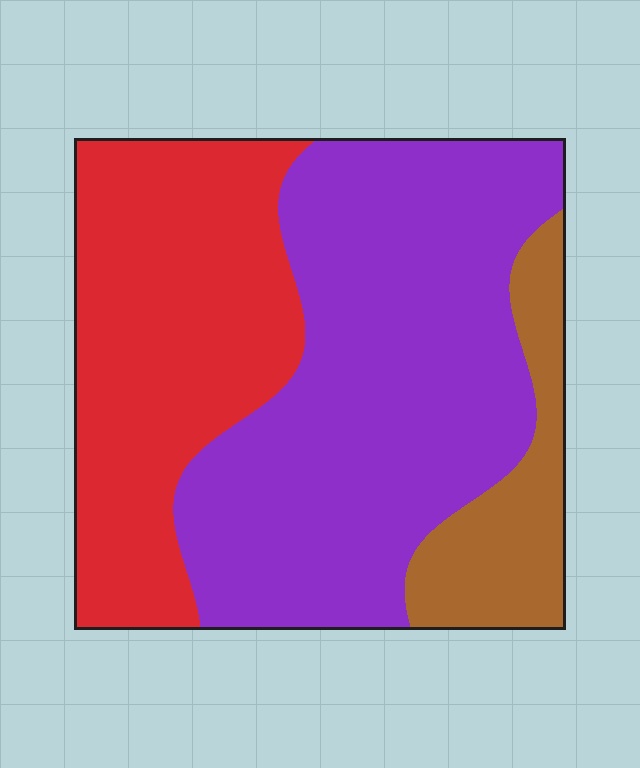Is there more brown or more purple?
Purple.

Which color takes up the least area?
Brown, at roughly 15%.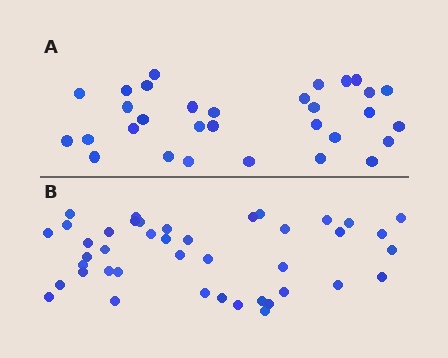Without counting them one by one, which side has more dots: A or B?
Region B (the bottom region) has more dots.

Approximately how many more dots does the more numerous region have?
Region B has roughly 12 or so more dots than region A.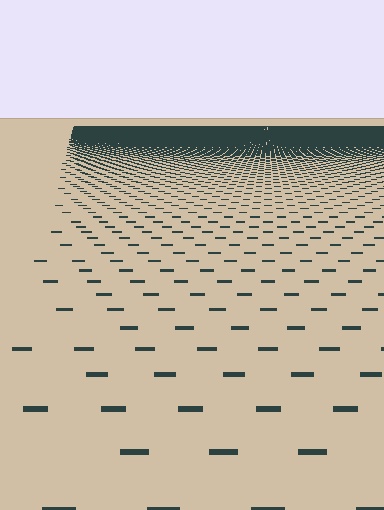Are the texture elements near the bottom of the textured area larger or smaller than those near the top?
Larger. Near the bottom, elements are closer to the viewer and appear at a bigger on-screen size.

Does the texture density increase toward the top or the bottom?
Density increases toward the top.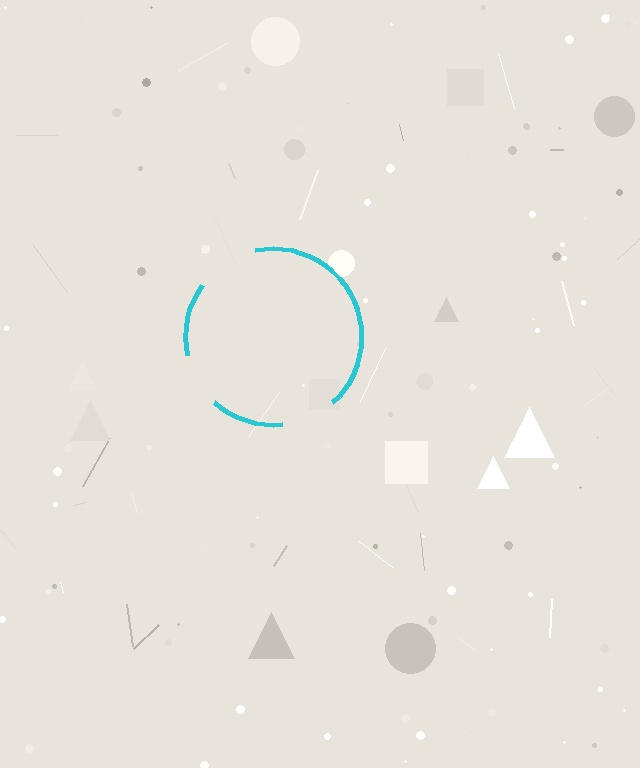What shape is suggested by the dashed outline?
The dashed outline suggests a circle.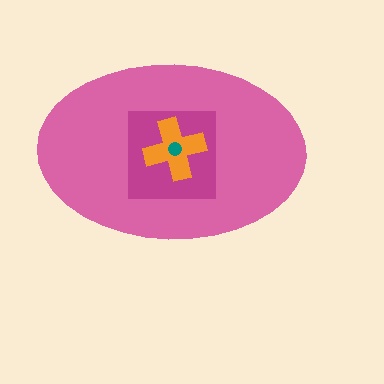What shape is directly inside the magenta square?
The orange cross.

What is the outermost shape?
The pink ellipse.